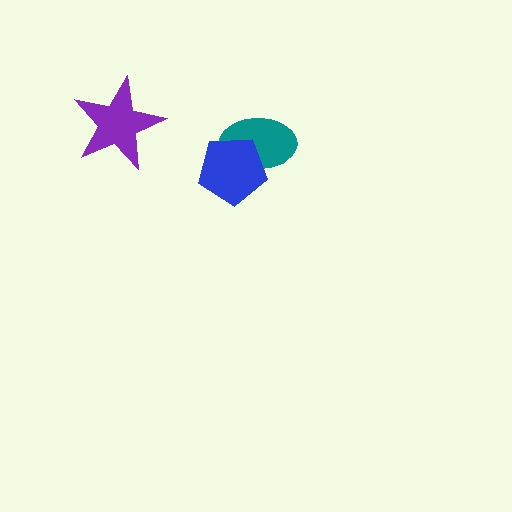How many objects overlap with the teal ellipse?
1 object overlaps with the teal ellipse.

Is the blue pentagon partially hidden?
No, no other shape covers it.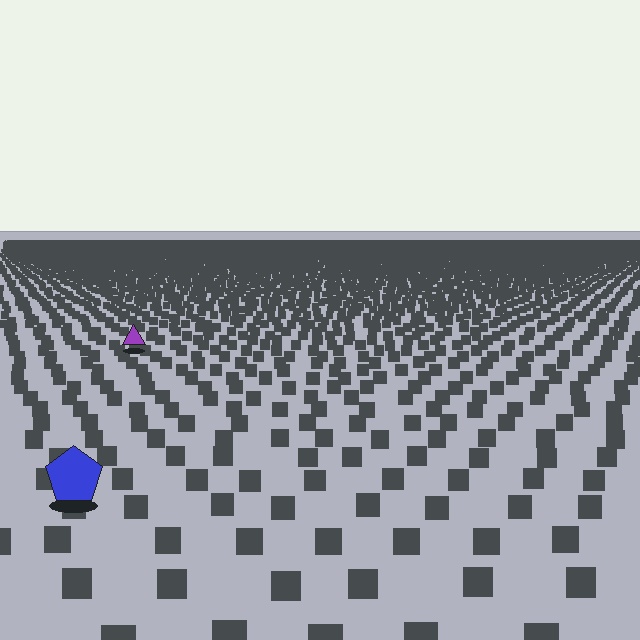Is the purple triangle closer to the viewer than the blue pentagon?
No. The blue pentagon is closer — you can tell from the texture gradient: the ground texture is coarser near it.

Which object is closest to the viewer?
The blue pentagon is closest. The texture marks near it are larger and more spread out.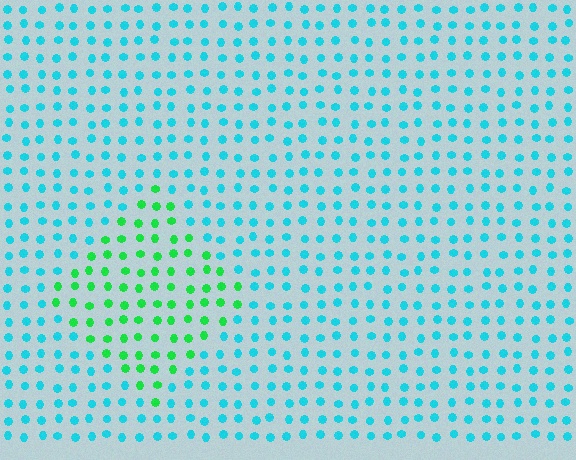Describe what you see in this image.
The image is filled with small cyan elements in a uniform arrangement. A diamond-shaped region is visible where the elements are tinted to a slightly different hue, forming a subtle color boundary.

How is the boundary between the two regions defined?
The boundary is defined purely by a slight shift in hue (about 52 degrees). Spacing, size, and orientation are identical on both sides.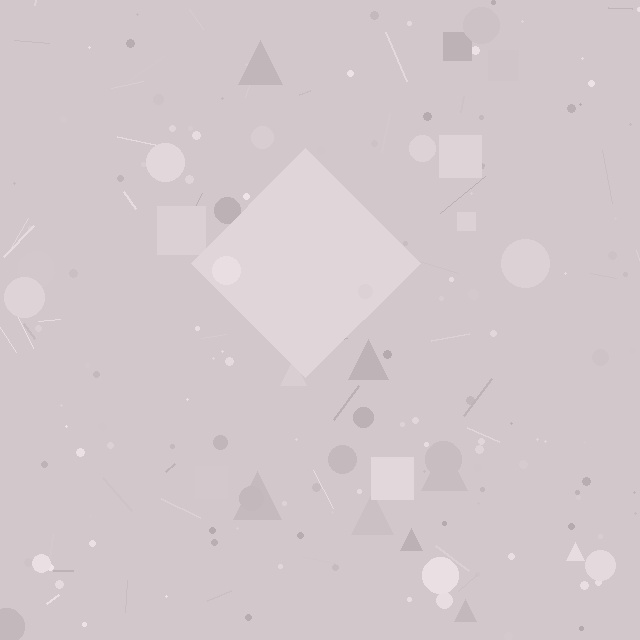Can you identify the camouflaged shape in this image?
The camouflaged shape is a diamond.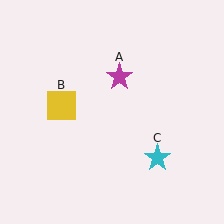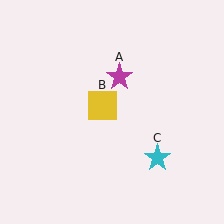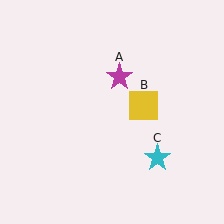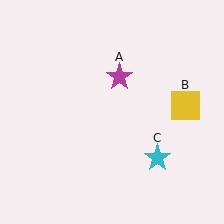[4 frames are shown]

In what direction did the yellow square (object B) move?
The yellow square (object B) moved right.